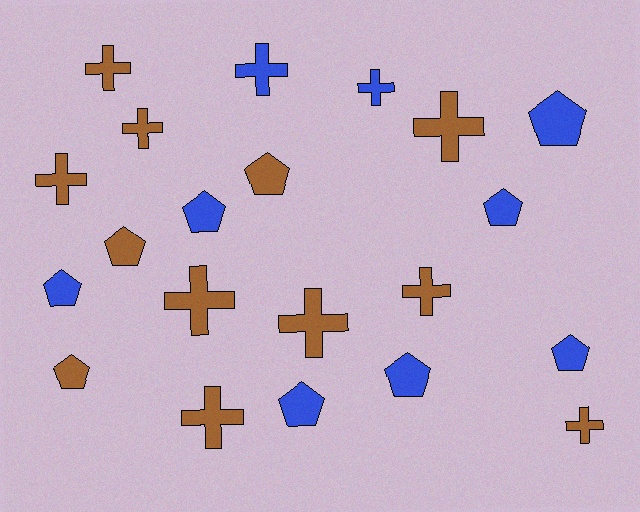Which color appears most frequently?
Brown, with 12 objects.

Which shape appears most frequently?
Cross, with 11 objects.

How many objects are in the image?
There are 21 objects.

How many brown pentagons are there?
There are 3 brown pentagons.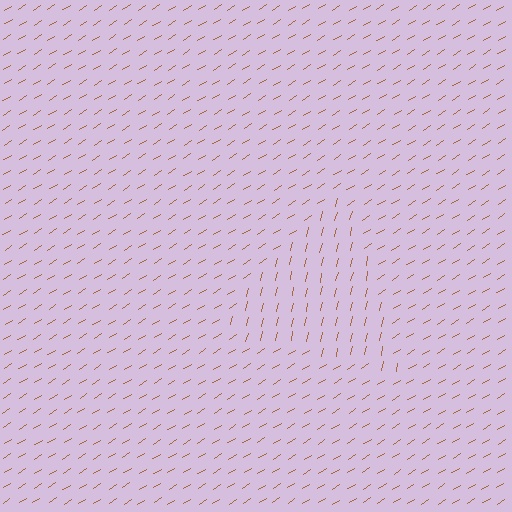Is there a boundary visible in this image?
Yes, there is a texture boundary formed by a change in line orientation.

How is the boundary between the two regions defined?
The boundary is defined purely by a change in line orientation (approximately 45 degrees difference). All lines are the same color and thickness.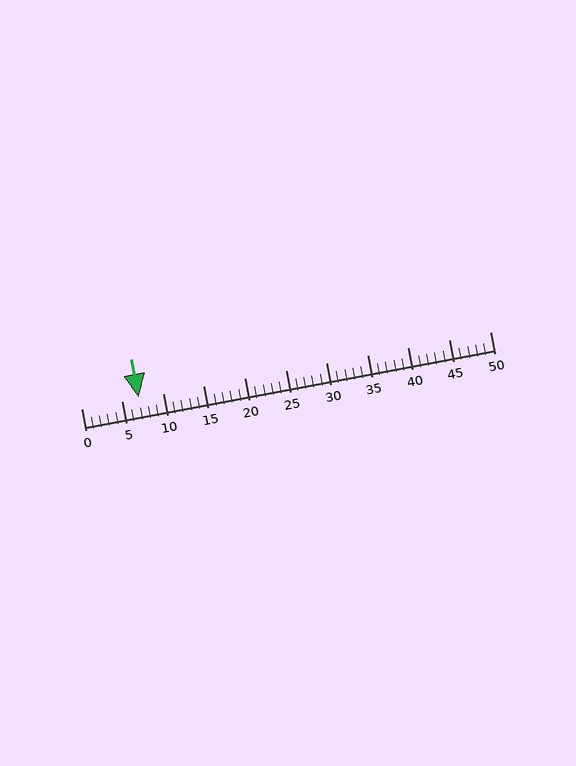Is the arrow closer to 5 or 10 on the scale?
The arrow is closer to 5.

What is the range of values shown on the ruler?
The ruler shows values from 0 to 50.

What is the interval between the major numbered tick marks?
The major tick marks are spaced 5 units apart.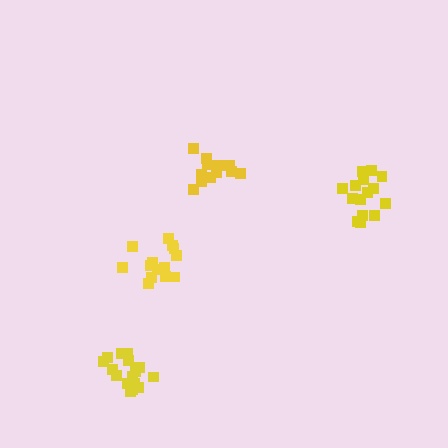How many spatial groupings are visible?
There are 4 spatial groupings.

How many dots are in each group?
Group 1: 14 dots, Group 2: 14 dots, Group 3: 15 dots, Group 4: 16 dots (59 total).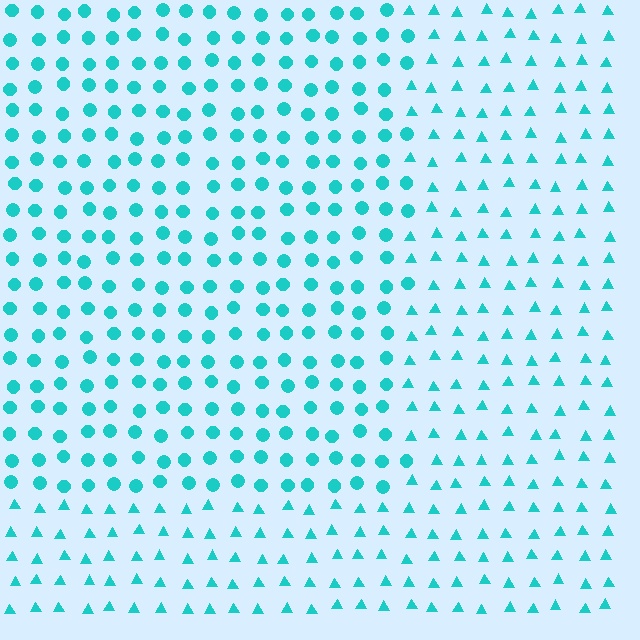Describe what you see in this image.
The image is filled with small cyan elements arranged in a uniform grid. A rectangle-shaped region contains circles, while the surrounding area contains triangles. The boundary is defined purely by the change in element shape.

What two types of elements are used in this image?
The image uses circles inside the rectangle region and triangles outside it.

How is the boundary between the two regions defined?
The boundary is defined by a change in element shape: circles inside vs. triangles outside. All elements share the same color and spacing.